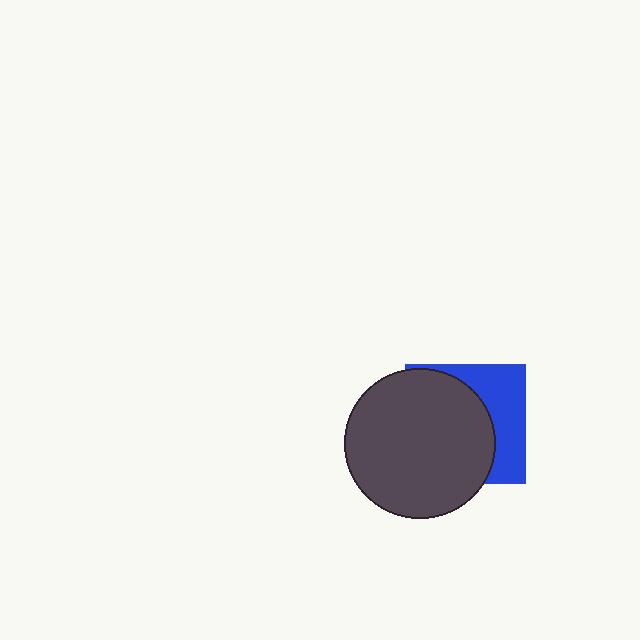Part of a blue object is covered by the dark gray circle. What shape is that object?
It is a square.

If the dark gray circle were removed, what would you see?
You would see the complete blue square.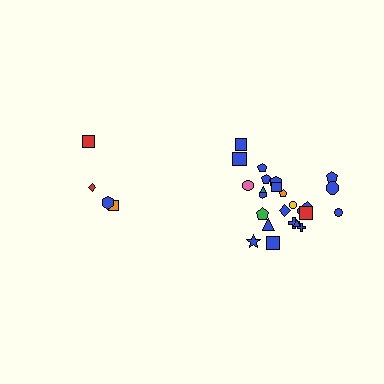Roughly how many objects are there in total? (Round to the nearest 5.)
Roughly 30 objects in total.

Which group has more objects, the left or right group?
The right group.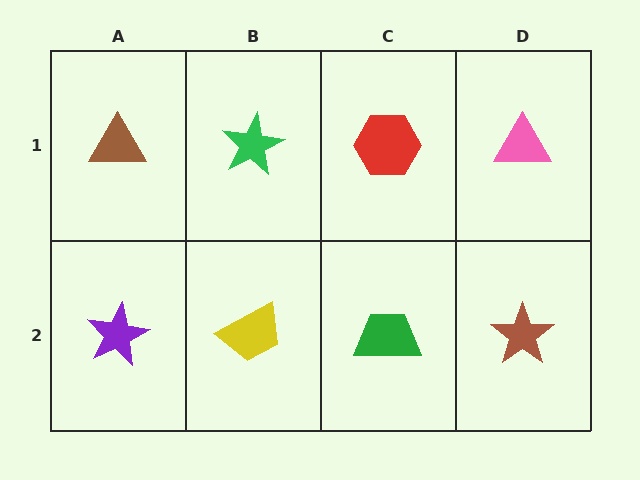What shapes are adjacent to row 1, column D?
A brown star (row 2, column D), a red hexagon (row 1, column C).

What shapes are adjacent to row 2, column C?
A red hexagon (row 1, column C), a yellow trapezoid (row 2, column B), a brown star (row 2, column D).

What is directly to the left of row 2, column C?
A yellow trapezoid.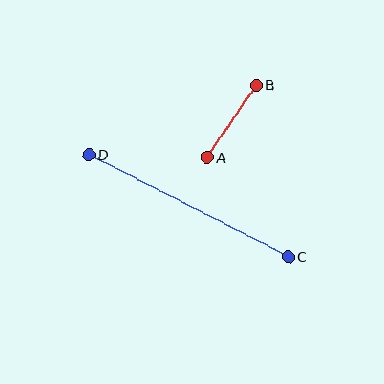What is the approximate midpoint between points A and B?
The midpoint is at approximately (232, 121) pixels.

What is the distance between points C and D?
The distance is approximately 224 pixels.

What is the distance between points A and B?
The distance is approximately 87 pixels.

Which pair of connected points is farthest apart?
Points C and D are farthest apart.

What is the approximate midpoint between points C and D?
The midpoint is at approximately (189, 205) pixels.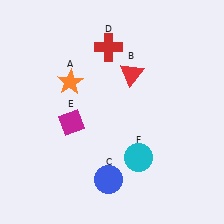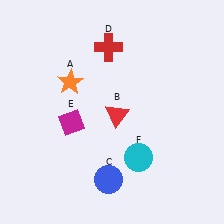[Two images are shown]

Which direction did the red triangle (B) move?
The red triangle (B) moved down.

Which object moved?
The red triangle (B) moved down.